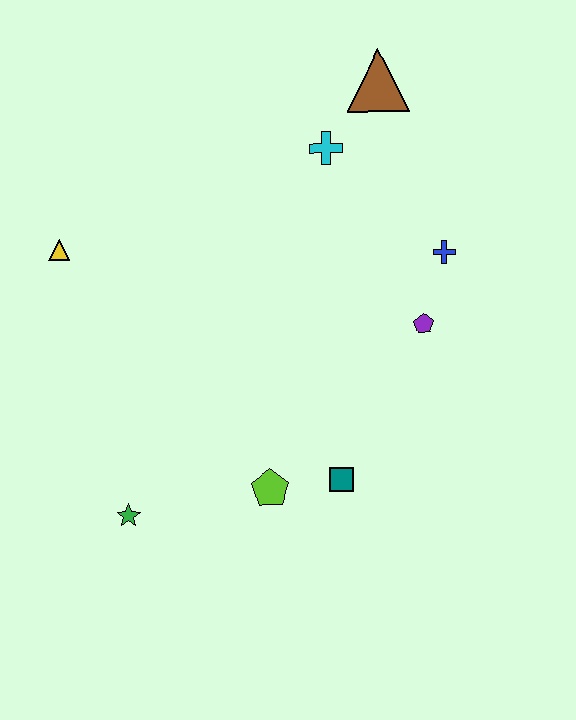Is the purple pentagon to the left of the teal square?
No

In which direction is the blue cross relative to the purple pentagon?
The blue cross is above the purple pentagon.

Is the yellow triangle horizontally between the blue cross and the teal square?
No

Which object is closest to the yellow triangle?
The green star is closest to the yellow triangle.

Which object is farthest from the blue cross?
The green star is farthest from the blue cross.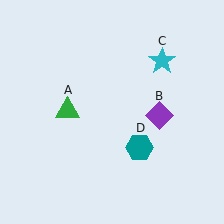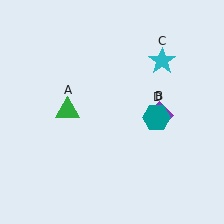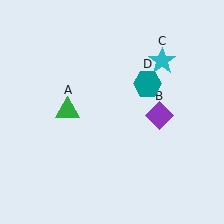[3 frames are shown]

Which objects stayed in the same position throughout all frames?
Green triangle (object A) and purple diamond (object B) and cyan star (object C) remained stationary.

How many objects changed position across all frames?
1 object changed position: teal hexagon (object D).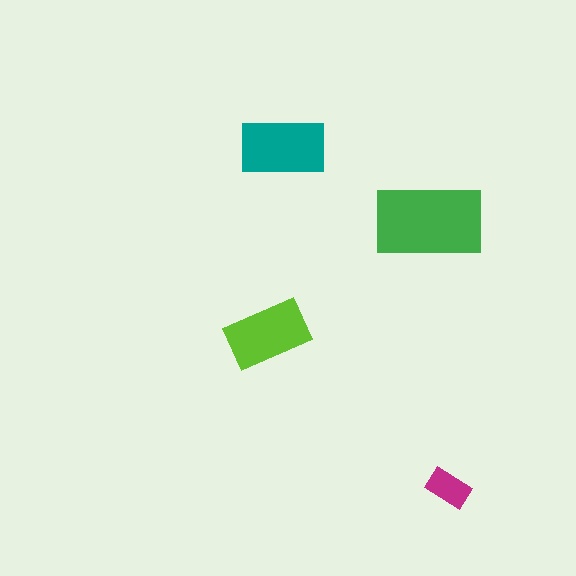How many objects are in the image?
There are 4 objects in the image.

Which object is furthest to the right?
The magenta rectangle is rightmost.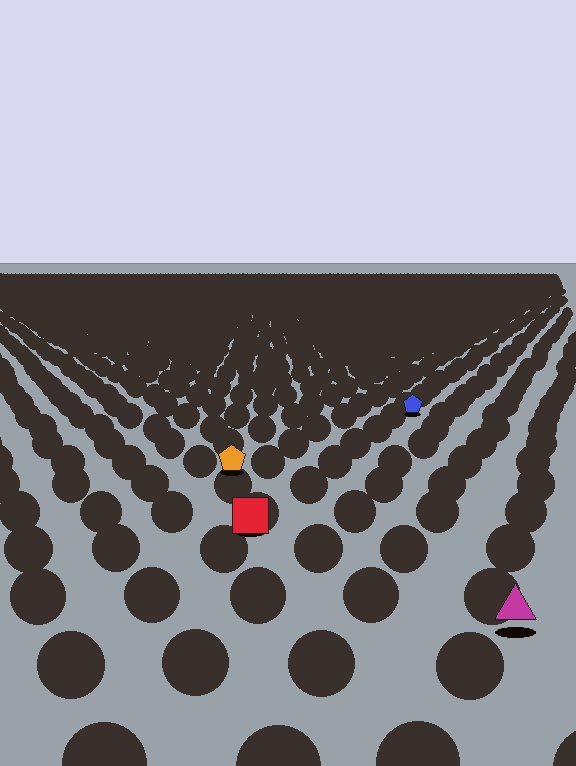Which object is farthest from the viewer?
The blue pentagon is farthest from the viewer. It appears smaller and the ground texture around it is denser.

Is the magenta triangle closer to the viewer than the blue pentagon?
Yes. The magenta triangle is closer — you can tell from the texture gradient: the ground texture is coarser near it.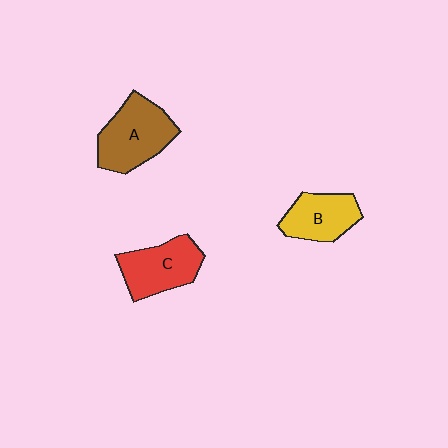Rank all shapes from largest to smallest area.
From largest to smallest: A (brown), C (red), B (yellow).